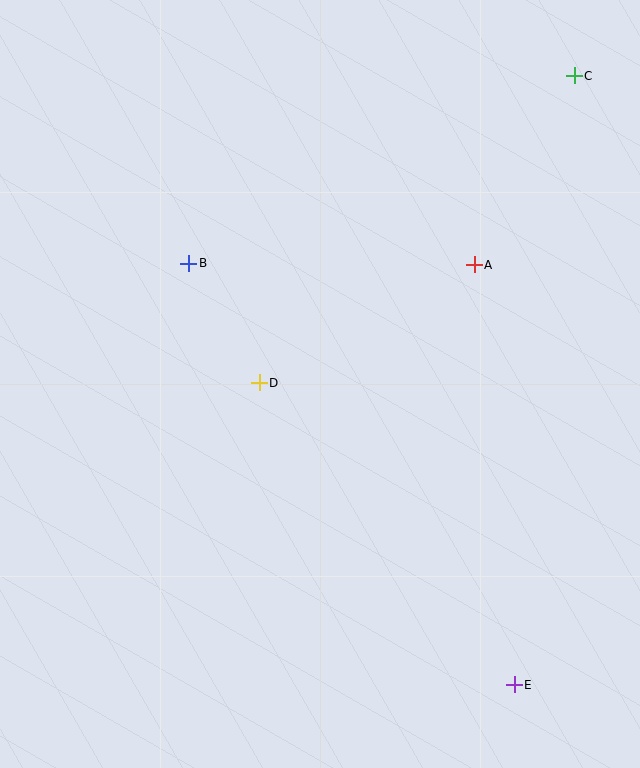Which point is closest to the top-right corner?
Point C is closest to the top-right corner.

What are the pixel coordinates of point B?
Point B is at (189, 263).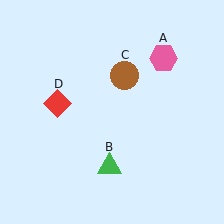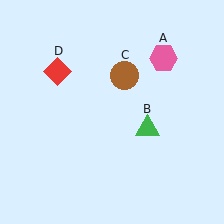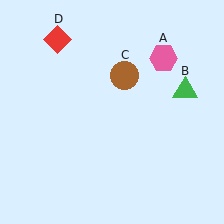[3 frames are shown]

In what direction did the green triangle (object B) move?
The green triangle (object B) moved up and to the right.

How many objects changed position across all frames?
2 objects changed position: green triangle (object B), red diamond (object D).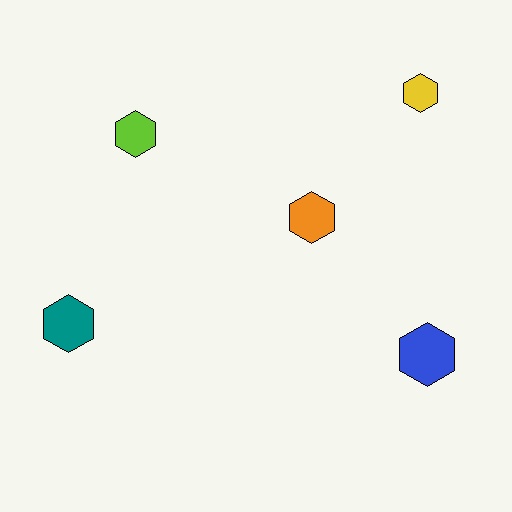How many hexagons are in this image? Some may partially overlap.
There are 5 hexagons.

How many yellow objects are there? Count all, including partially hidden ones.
There is 1 yellow object.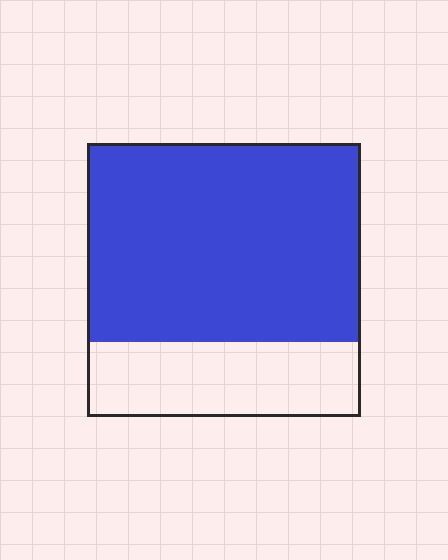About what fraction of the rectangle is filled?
About three quarters (3/4).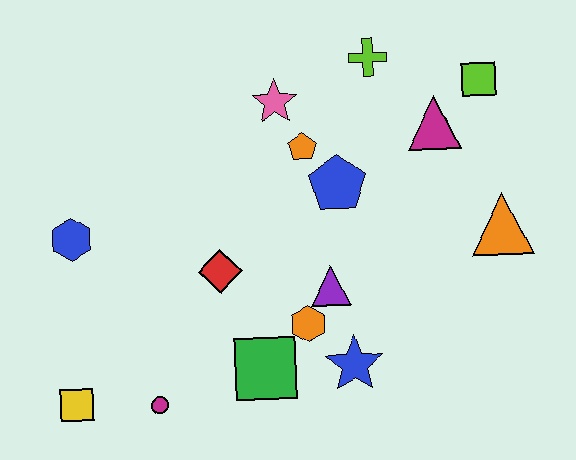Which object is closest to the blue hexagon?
The red diamond is closest to the blue hexagon.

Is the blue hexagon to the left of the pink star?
Yes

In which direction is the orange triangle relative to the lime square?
The orange triangle is below the lime square.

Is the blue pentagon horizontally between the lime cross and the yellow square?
Yes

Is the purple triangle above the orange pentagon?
No